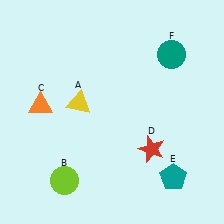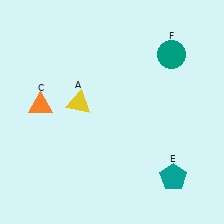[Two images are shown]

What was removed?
The lime circle (B), the red star (D) were removed in Image 2.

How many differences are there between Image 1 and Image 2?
There are 2 differences between the two images.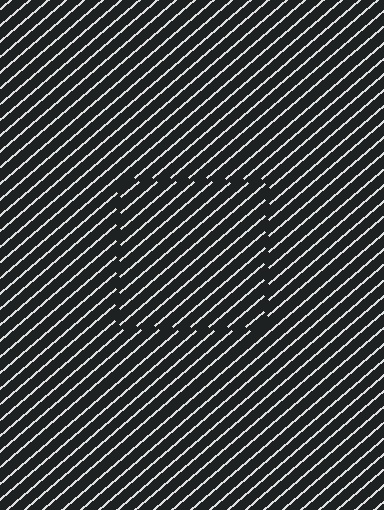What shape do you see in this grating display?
An illusory square. The interior of the shape contains the same grating, shifted by half a period — the contour is defined by the phase discontinuity where line-ends from the inner and outer gratings abut.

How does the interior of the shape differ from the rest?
The interior of the shape contains the same grating, shifted by half a period — the contour is defined by the phase discontinuity where line-ends from the inner and outer gratings abut.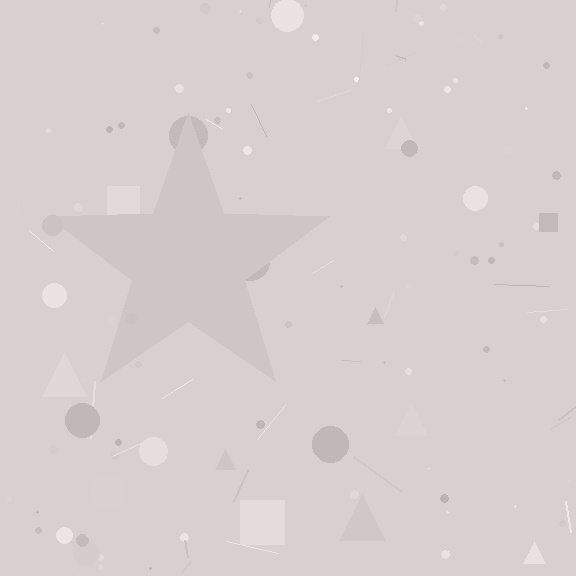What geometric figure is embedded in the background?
A star is embedded in the background.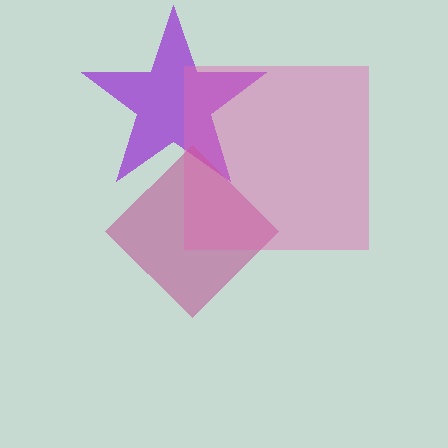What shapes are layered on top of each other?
The layered shapes are: a purple star, a magenta diamond, a pink square.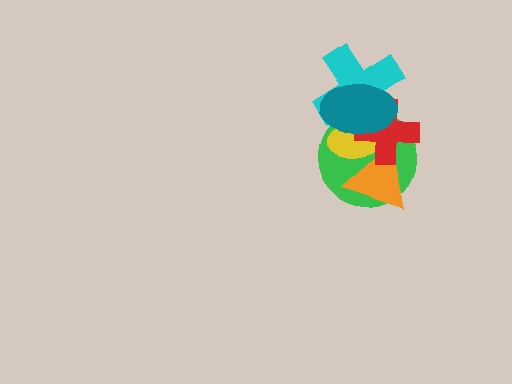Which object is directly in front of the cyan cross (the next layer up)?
The red cross is directly in front of the cyan cross.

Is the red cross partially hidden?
Yes, it is partially covered by another shape.